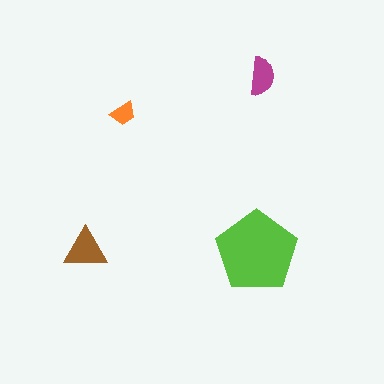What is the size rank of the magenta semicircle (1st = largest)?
3rd.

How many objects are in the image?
There are 4 objects in the image.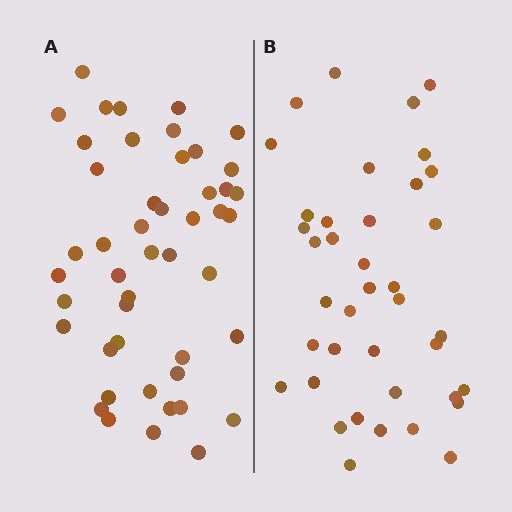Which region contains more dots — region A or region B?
Region A (the left region) has more dots.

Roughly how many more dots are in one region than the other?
Region A has roughly 8 or so more dots than region B.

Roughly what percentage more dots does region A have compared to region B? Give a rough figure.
About 20% more.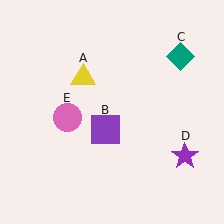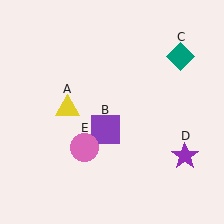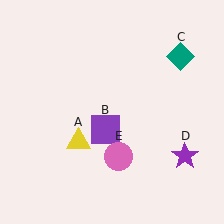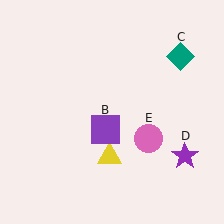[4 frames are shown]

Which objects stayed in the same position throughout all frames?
Purple square (object B) and teal diamond (object C) and purple star (object D) remained stationary.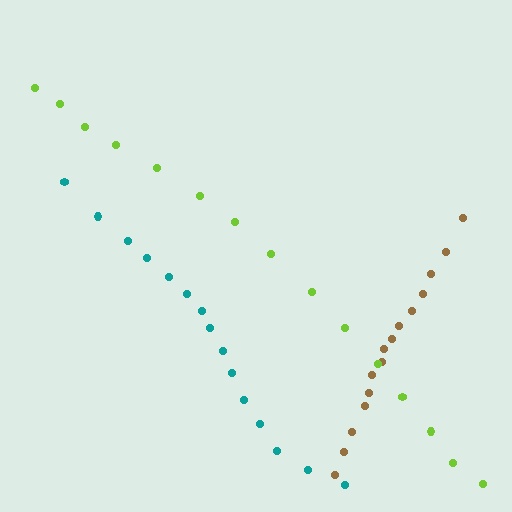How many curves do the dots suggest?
There are 3 distinct paths.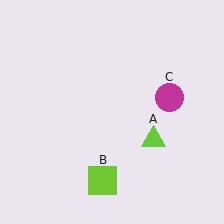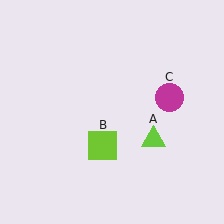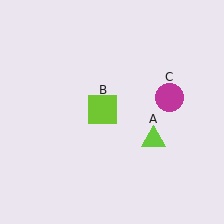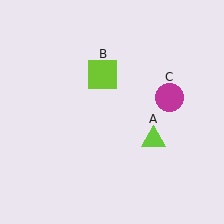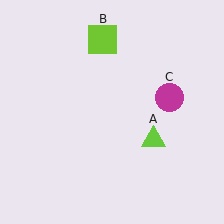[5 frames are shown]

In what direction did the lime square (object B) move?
The lime square (object B) moved up.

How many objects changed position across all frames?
1 object changed position: lime square (object B).